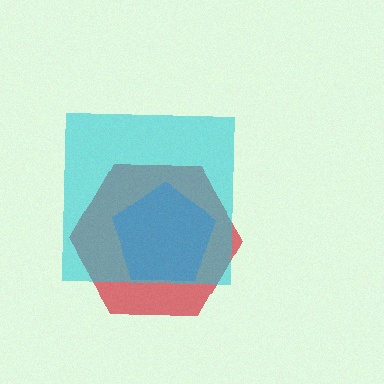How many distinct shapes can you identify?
There are 3 distinct shapes: a red hexagon, a blue pentagon, a cyan square.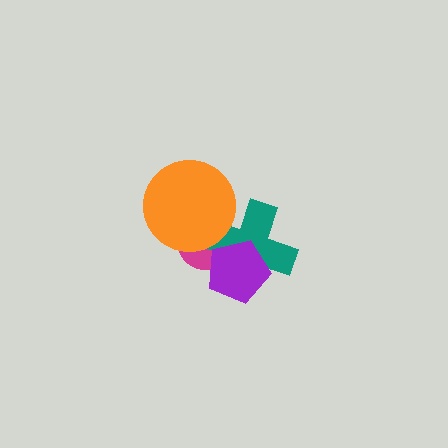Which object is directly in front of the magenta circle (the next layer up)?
The teal cross is directly in front of the magenta circle.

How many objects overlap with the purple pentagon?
2 objects overlap with the purple pentagon.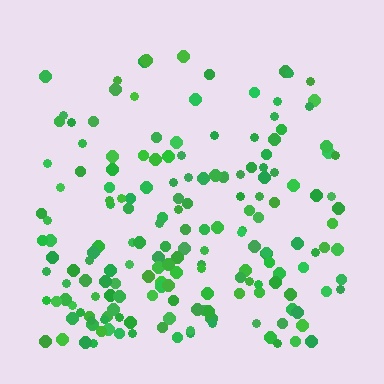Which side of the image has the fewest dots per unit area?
The top.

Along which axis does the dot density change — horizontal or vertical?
Vertical.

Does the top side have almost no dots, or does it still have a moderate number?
Still a moderate number, just noticeably fewer than the bottom.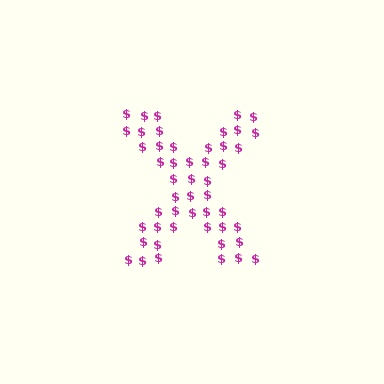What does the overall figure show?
The overall figure shows the letter X.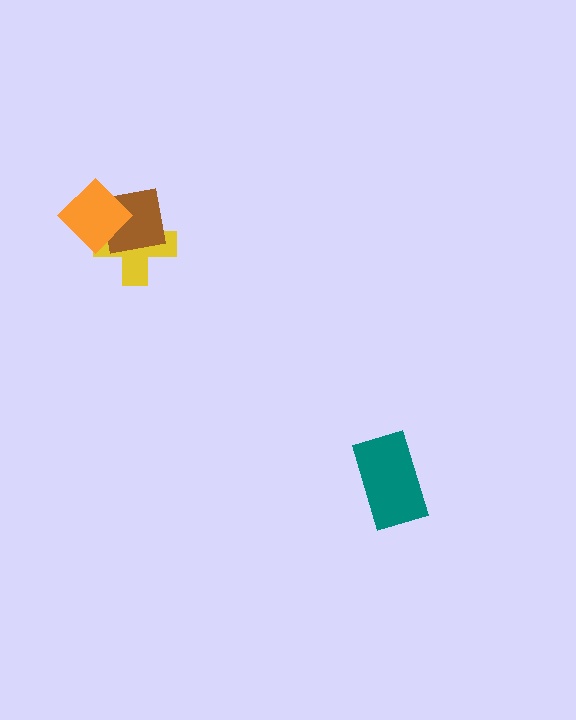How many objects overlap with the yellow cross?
2 objects overlap with the yellow cross.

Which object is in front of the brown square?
The orange diamond is in front of the brown square.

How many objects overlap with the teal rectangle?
0 objects overlap with the teal rectangle.